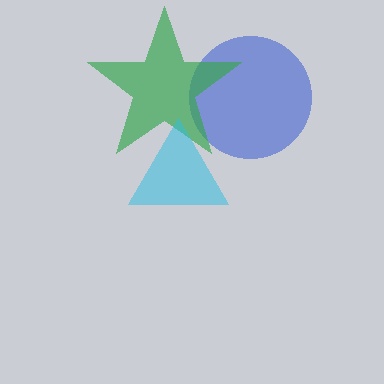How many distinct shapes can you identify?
There are 3 distinct shapes: a blue circle, a green star, a cyan triangle.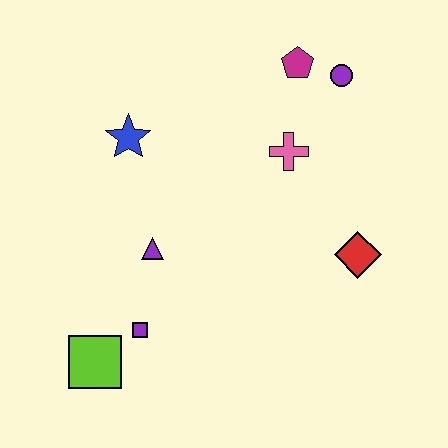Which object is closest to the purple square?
The lime square is closest to the purple square.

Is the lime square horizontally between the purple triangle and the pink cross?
No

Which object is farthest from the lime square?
The purple circle is farthest from the lime square.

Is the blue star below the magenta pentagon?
Yes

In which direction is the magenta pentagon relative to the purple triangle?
The magenta pentagon is above the purple triangle.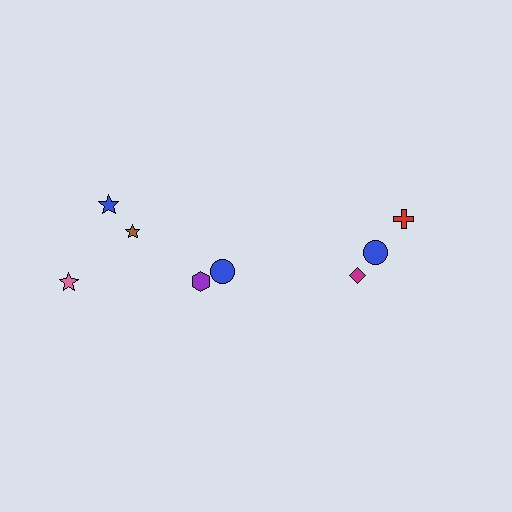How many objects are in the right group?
There are 3 objects.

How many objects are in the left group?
There are 5 objects.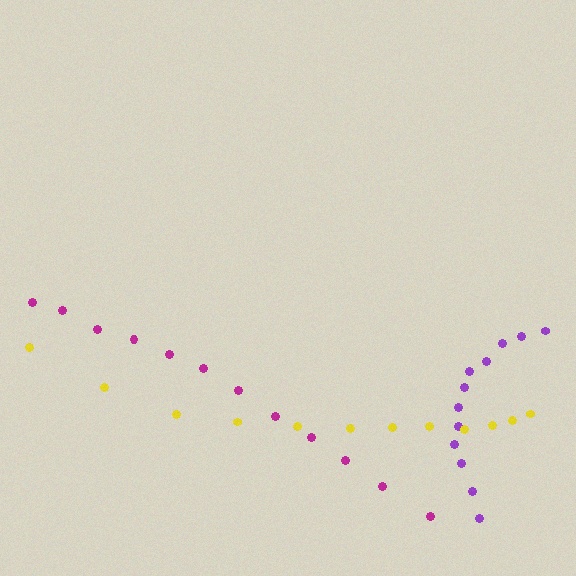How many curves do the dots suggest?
There are 3 distinct paths.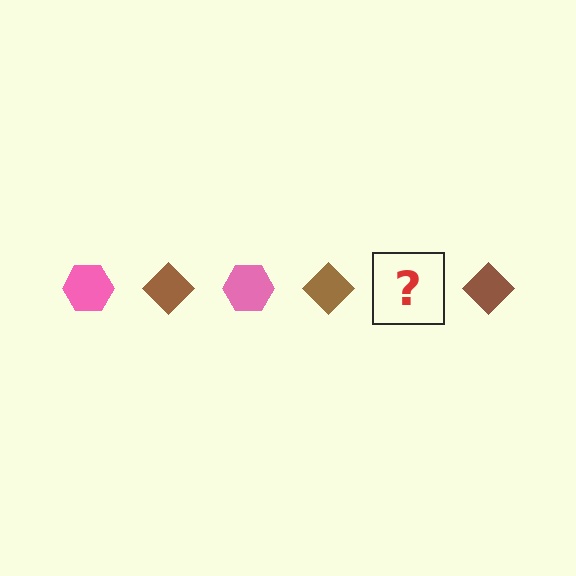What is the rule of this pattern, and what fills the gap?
The rule is that the pattern alternates between pink hexagon and brown diamond. The gap should be filled with a pink hexagon.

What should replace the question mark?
The question mark should be replaced with a pink hexagon.